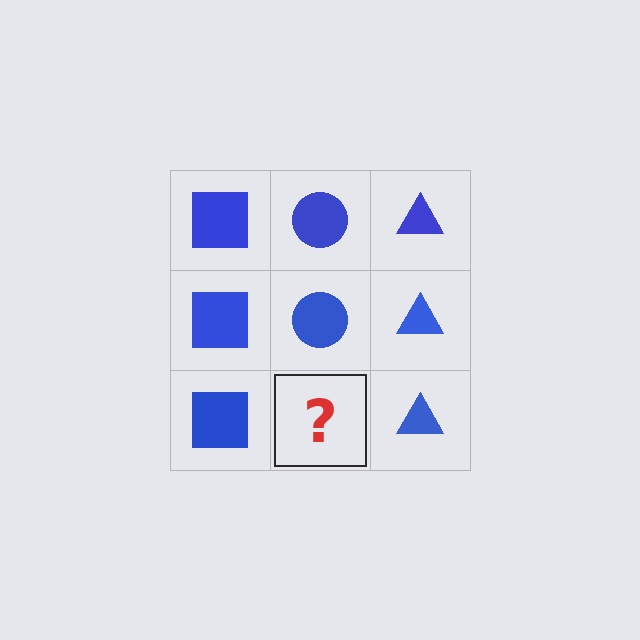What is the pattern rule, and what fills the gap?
The rule is that each column has a consistent shape. The gap should be filled with a blue circle.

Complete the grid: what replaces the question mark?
The question mark should be replaced with a blue circle.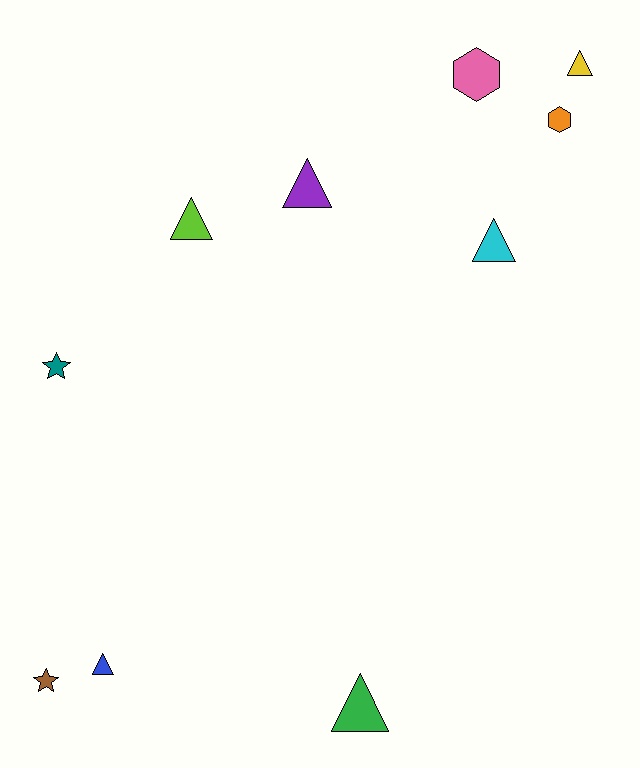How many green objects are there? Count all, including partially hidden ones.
There is 1 green object.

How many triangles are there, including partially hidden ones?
There are 6 triangles.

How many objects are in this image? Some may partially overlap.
There are 10 objects.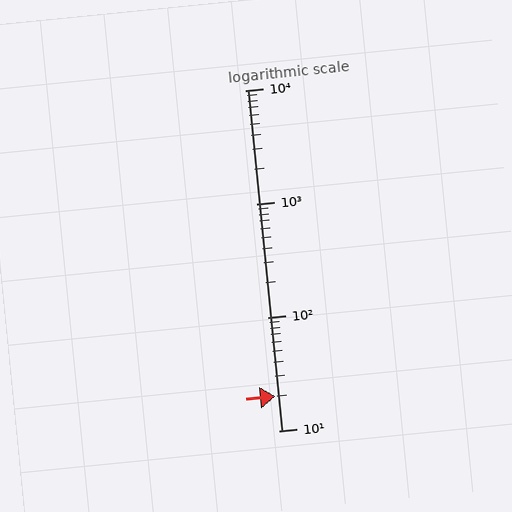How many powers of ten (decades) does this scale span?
The scale spans 3 decades, from 10 to 10000.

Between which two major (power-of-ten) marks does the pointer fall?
The pointer is between 10 and 100.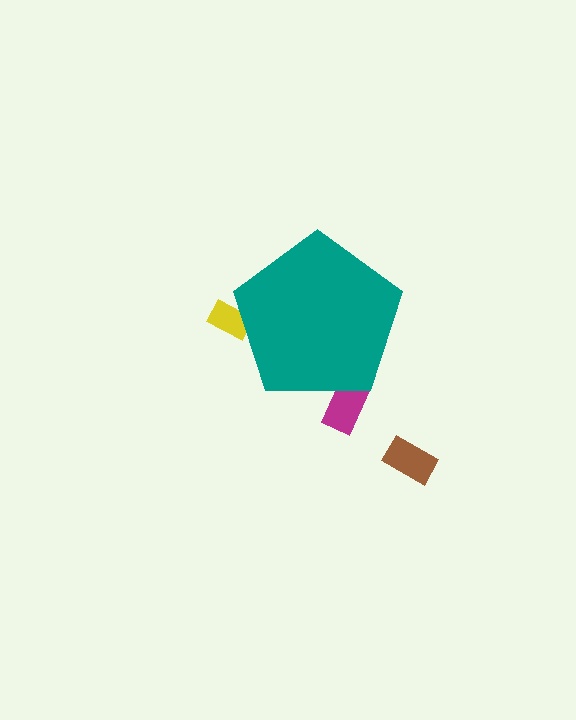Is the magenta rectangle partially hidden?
Yes, the magenta rectangle is partially hidden behind the teal pentagon.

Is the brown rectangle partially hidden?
No, the brown rectangle is fully visible.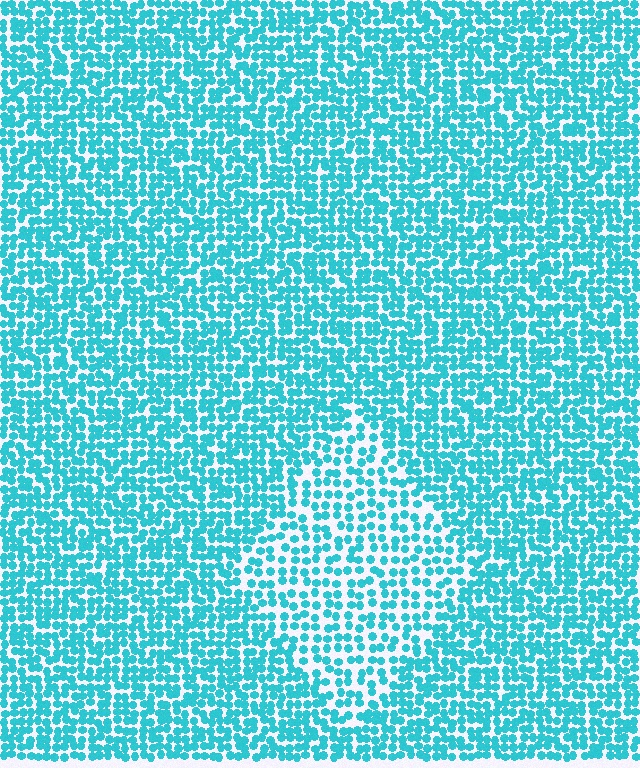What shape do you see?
I see a diamond.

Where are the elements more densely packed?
The elements are more densely packed outside the diamond boundary.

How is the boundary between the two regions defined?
The boundary is defined by a change in element density (approximately 1.6x ratio). All elements are the same color, size, and shape.